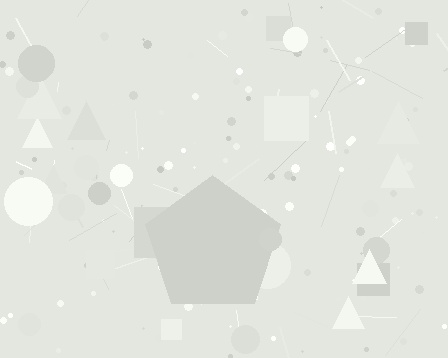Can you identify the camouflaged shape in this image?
The camouflaged shape is a pentagon.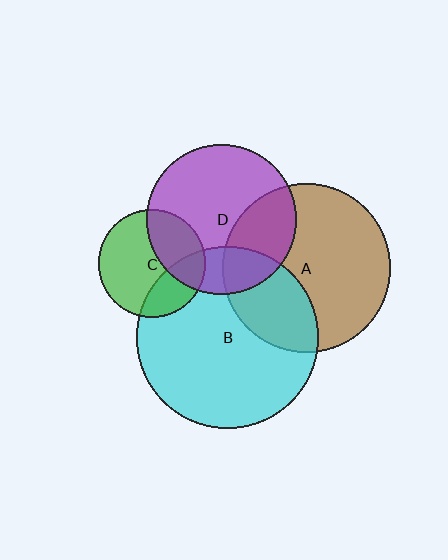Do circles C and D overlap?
Yes.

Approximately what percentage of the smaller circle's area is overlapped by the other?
Approximately 35%.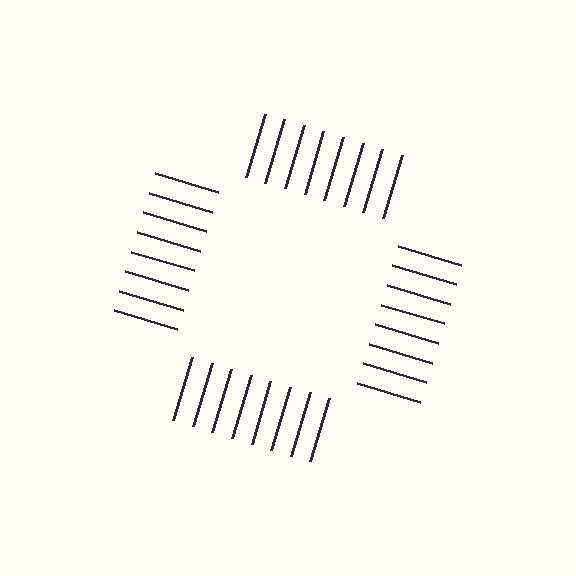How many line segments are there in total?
32 — 8 along each of the 4 edges.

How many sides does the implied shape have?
4 sides — the line-ends trace a square.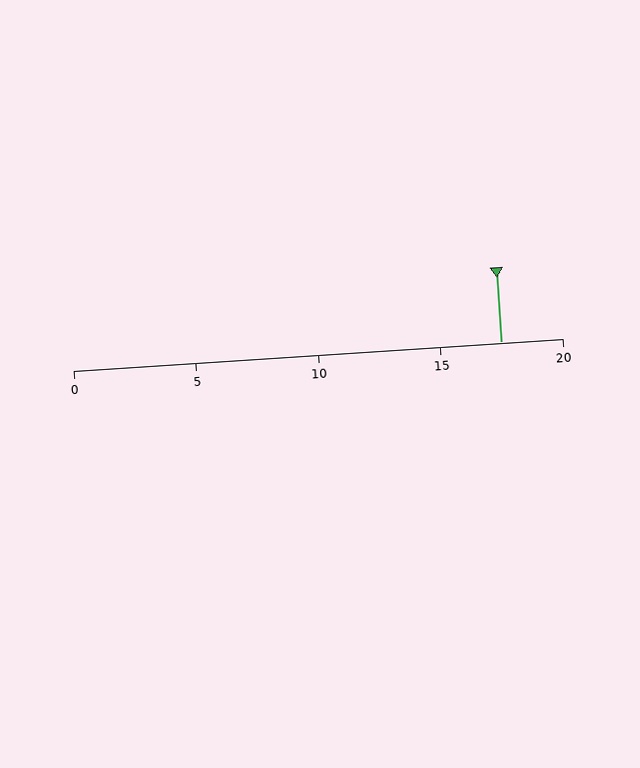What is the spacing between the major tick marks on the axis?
The major ticks are spaced 5 apart.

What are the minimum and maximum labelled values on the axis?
The axis runs from 0 to 20.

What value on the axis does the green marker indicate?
The marker indicates approximately 17.5.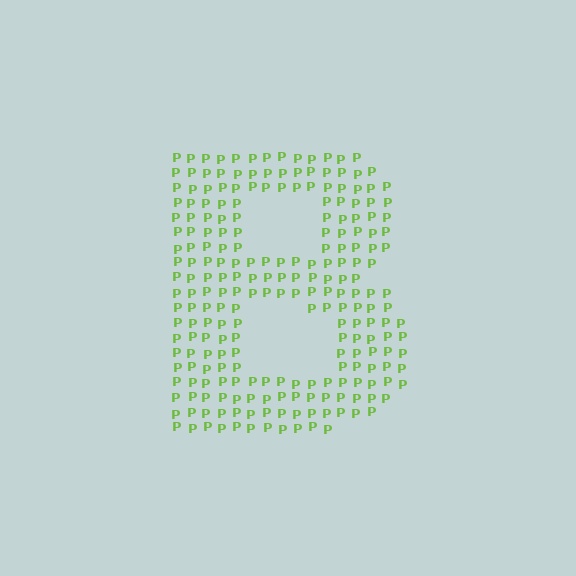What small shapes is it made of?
It is made of small letter P's.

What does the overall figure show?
The overall figure shows the letter B.